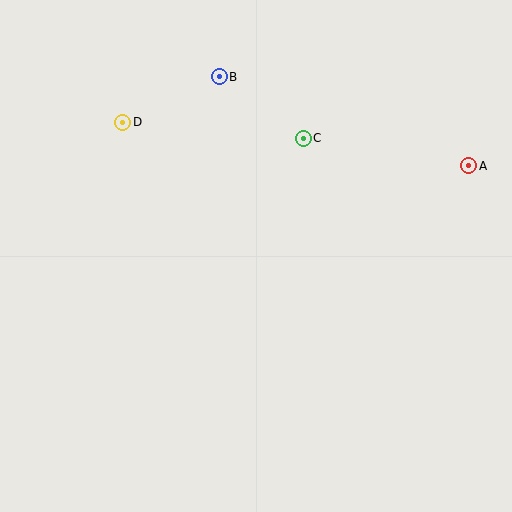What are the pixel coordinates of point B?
Point B is at (219, 77).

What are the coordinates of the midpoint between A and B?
The midpoint between A and B is at (344, 121).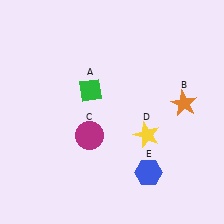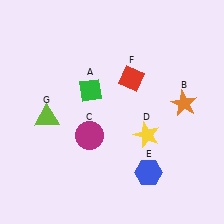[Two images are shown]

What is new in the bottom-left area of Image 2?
A lime triangle (G) was added in the bottom-left area of Image 2.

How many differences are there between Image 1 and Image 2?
There are 2 differences between the two images.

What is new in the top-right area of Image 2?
A red diamond (F) was added in the top-right area of Image 2.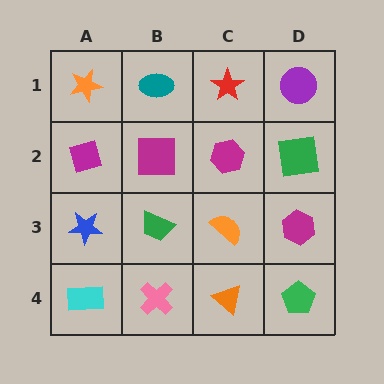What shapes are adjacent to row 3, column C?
A magenta hexagon (row 2, column C), an orange triangle (row 4, column C), a green trapezoid (row 3, column B), a magenta hexagon (row 3, column D).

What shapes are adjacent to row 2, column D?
A purple circle (row 1, column D), a magenta hexagon (row 3, column D), a magenta hexagon (row 2, column C).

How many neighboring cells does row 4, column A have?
2.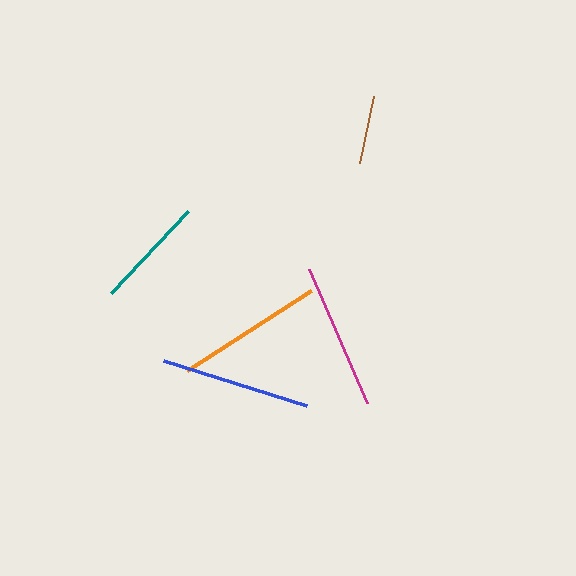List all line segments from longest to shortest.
From longest to shortest: blue, orange, magenta, teal, brown.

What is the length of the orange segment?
The orange segment is approximately 148 pixels long.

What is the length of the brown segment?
The brown segment is approximately 68 pixels long.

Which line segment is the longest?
The blue line is the longest at approximately 151 pixels.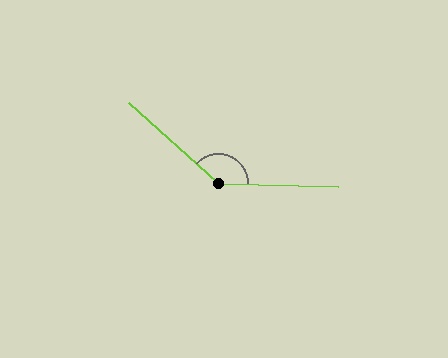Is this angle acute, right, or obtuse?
It is obtuse.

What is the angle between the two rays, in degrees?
Approximately 140 degrees.